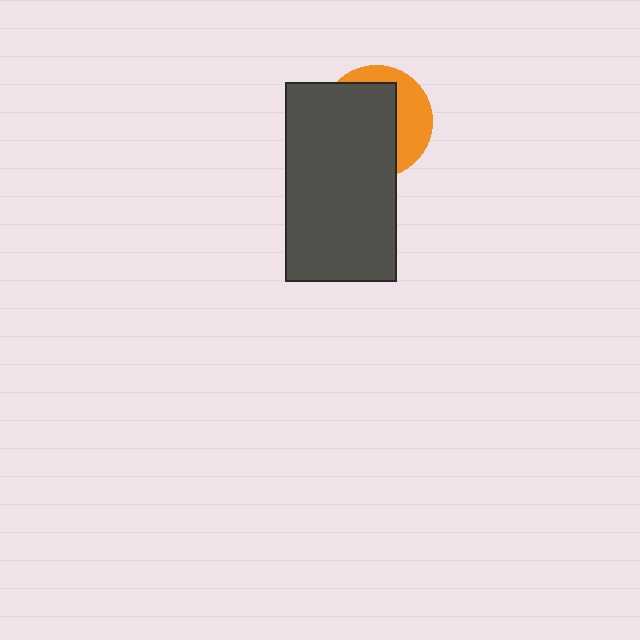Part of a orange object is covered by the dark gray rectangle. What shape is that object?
It is a circle.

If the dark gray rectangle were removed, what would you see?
You would see the complete orange circle.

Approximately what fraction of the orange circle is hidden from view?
Roughly 65% of the orange circle is hidden behind the dark gray rectangle.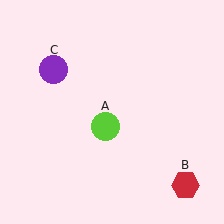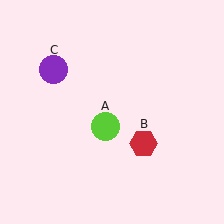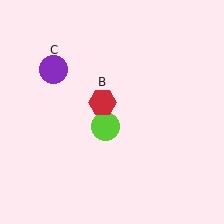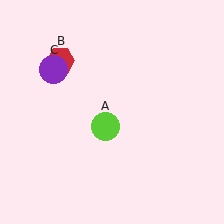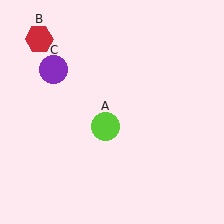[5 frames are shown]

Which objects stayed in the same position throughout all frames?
Lime circle (object A) and purple circle (object C) remained stationary.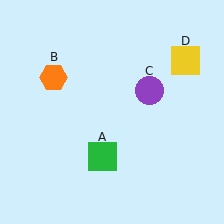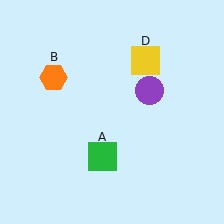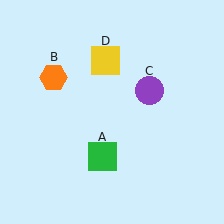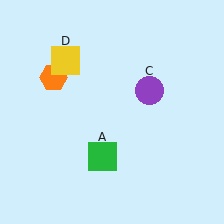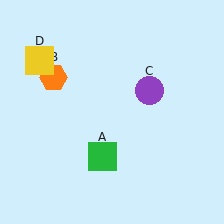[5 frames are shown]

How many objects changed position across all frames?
1 object changed position: yellow square (object D).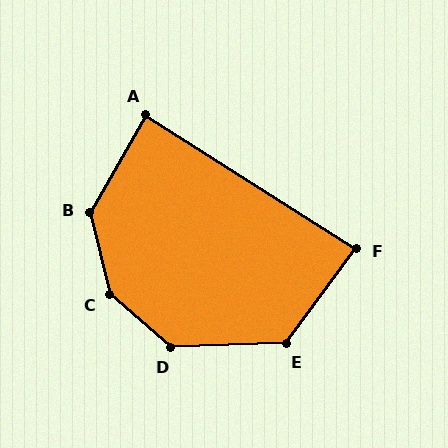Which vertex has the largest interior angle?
C, at approximately 144 degrees.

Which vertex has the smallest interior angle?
F, at approximately 86 degrees.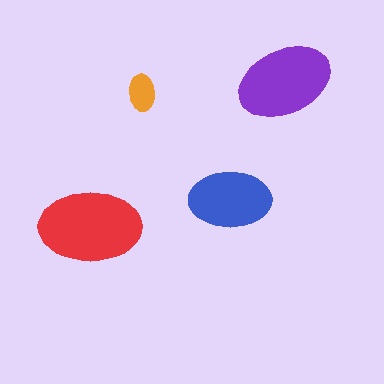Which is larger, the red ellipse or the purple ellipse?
The red one.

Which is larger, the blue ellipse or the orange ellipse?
The blue one.